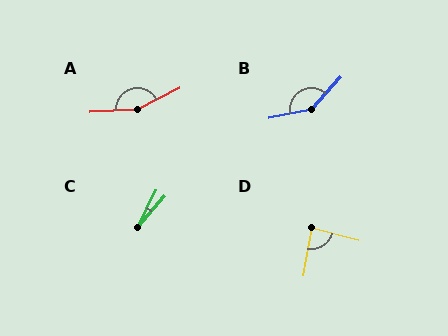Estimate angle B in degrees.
Approximately 144 degrees.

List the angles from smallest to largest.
C (16°), D (86°), B (144°), A (156°).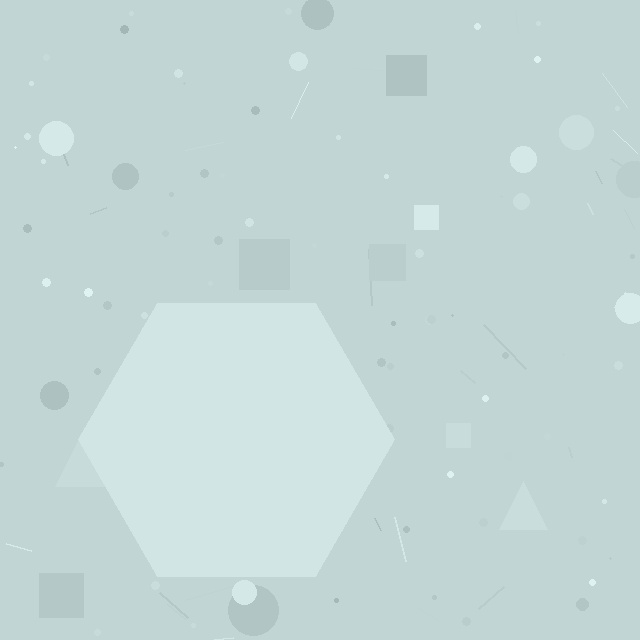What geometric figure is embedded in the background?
A hexagon is embedded in the background.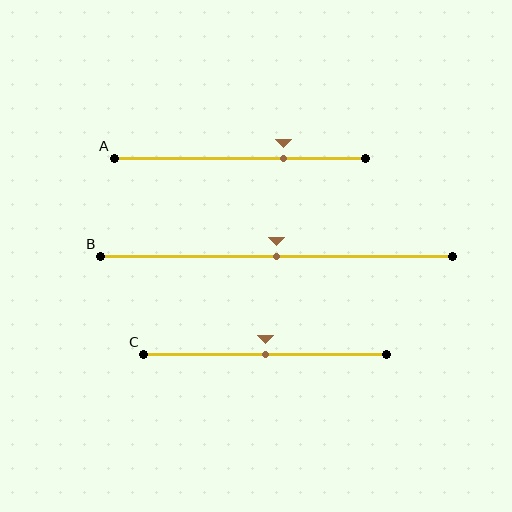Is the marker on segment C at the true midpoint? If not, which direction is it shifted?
Yes, the marker on segment C is at the true midpoint.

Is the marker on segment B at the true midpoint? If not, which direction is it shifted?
Yes, the marker on segment B is at the true midpoint.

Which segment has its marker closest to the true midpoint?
Segment B has its marker closest to the true midpoint.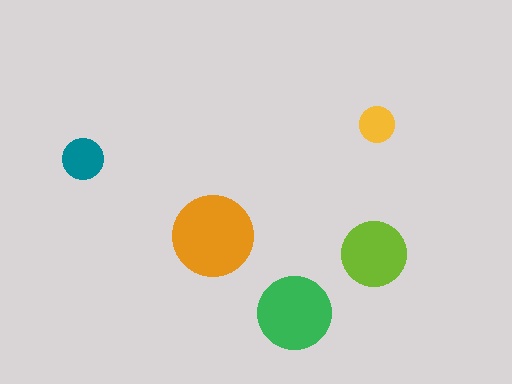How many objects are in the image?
There are 5 objects in the image.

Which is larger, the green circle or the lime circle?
The green one.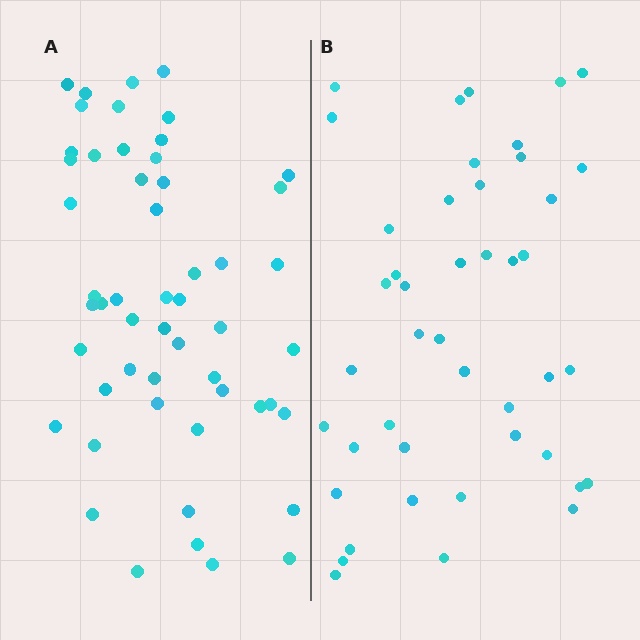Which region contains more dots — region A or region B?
Region A (the left region) has more dots.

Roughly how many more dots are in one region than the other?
Region A has roughly 8 or so more dots than region B.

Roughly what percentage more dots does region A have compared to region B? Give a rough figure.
About 20% more.